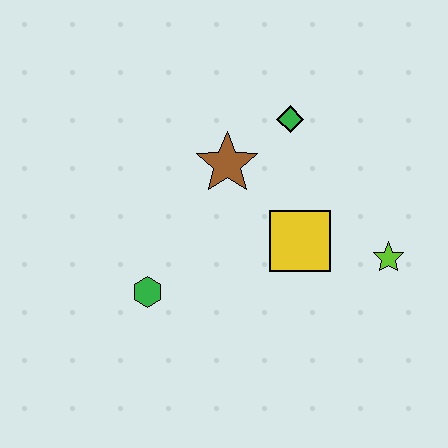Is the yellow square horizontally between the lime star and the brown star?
Yes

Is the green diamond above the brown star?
Yes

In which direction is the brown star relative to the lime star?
The brown star is to the left of the lime star.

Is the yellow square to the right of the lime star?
No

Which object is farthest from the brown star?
The lime star is farthest from the brown star.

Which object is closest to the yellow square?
The lime star is closest to the yellow square.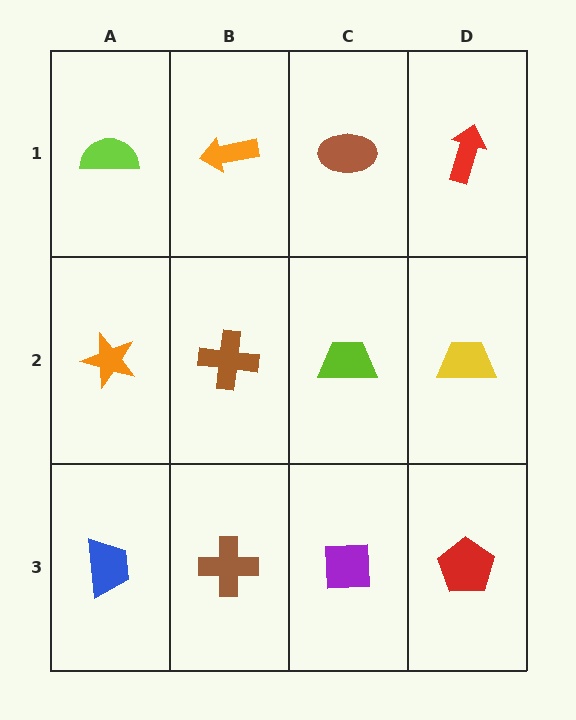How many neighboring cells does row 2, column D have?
3.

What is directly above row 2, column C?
A brown ellipse.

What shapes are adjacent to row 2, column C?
A brown ellipse (row 1, column C), a purple square (row 3, column C), a brown cross (row 2, column B), a yellow trapezoid (row 2, column D).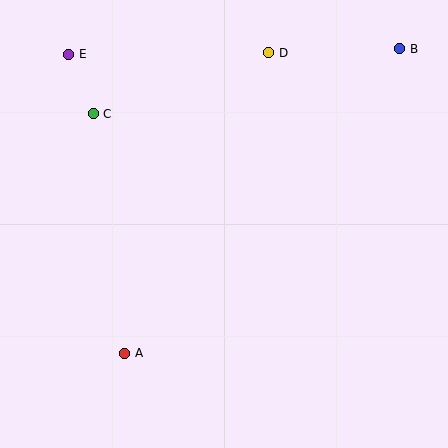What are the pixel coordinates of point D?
Point D is at (269, 53).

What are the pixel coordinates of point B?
Point B is at (400, 49).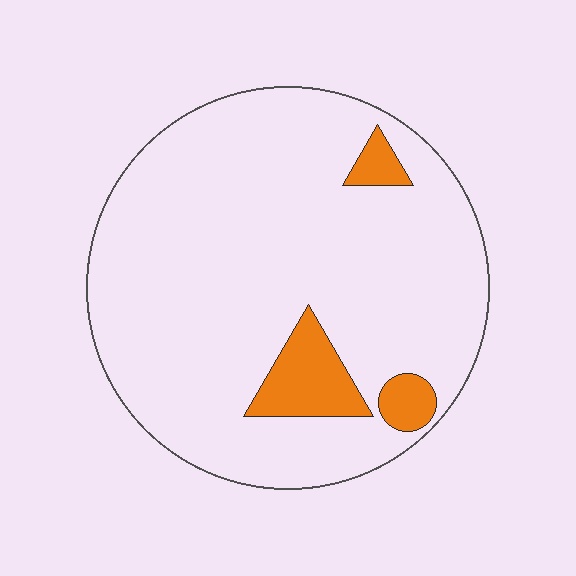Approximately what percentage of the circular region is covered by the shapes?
Approximately 10%.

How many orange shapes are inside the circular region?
3.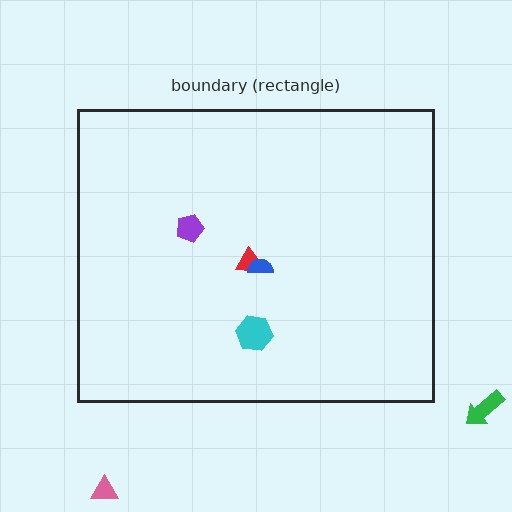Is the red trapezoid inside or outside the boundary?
Inside.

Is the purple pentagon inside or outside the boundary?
Inside.